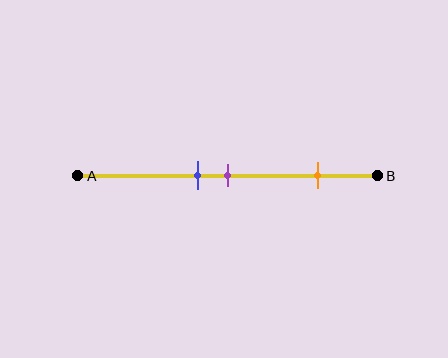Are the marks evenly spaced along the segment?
No, the marks are not evenly spaced.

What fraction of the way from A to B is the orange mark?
The orange mark is approximately 80% (0.8) of the way from A to B.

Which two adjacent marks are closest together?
The blue and purple marks are the closest adjacent pair.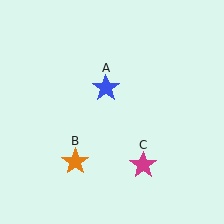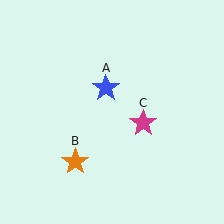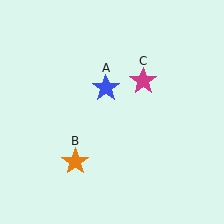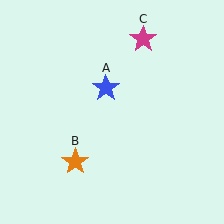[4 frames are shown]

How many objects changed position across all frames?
1 object changed position: magenta star (object C).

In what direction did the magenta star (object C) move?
The magenta star (object C) moved up.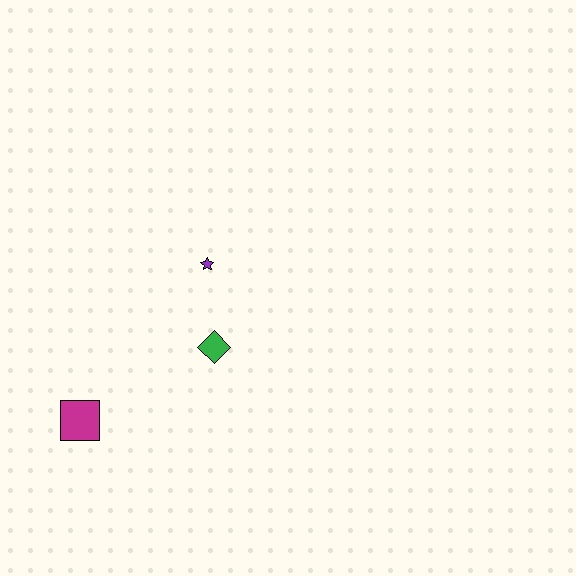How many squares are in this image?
There is 1 square.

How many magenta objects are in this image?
There is 1 magenta object.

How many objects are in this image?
There are 3 objects.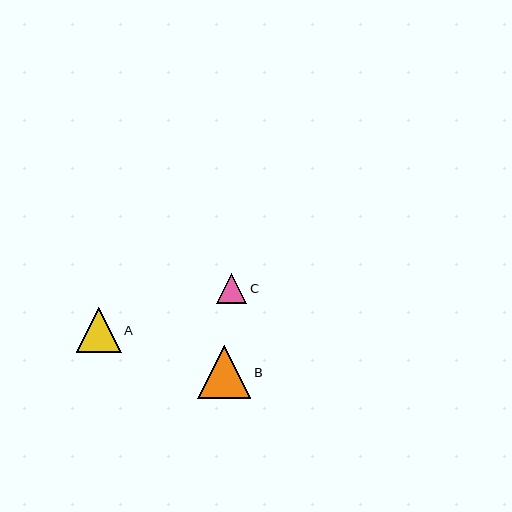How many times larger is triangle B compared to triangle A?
Triangle B is approximately 1.2 times the size of triangle A.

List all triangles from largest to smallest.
From largest to smallest: B, A, C.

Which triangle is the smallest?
Triangle C is the smallest with a size of approximately 30 pixels.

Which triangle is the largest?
Triangle B is the largest with a size of approximately 53 pixels.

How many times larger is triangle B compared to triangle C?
Triangle B is approximately 1.7 times the size of triangle C.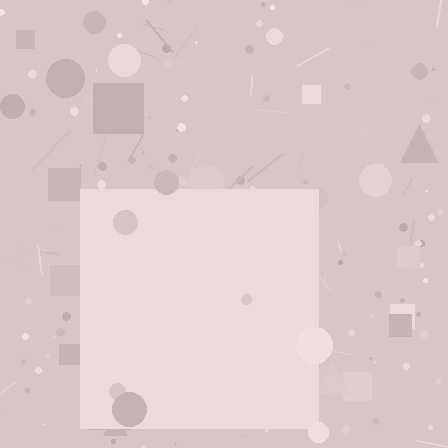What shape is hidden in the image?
A square is hidden in the image.